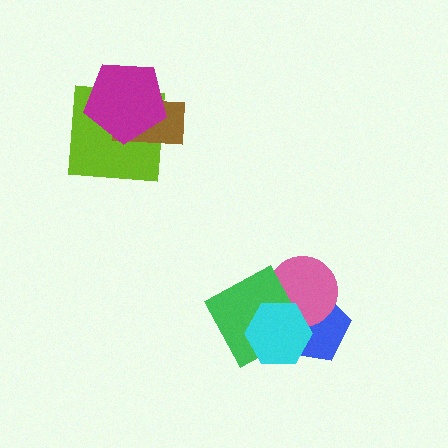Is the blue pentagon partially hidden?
Yes, it is partially covered by another shape.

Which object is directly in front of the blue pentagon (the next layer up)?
The pink circle is directly in front of the blue pentagon.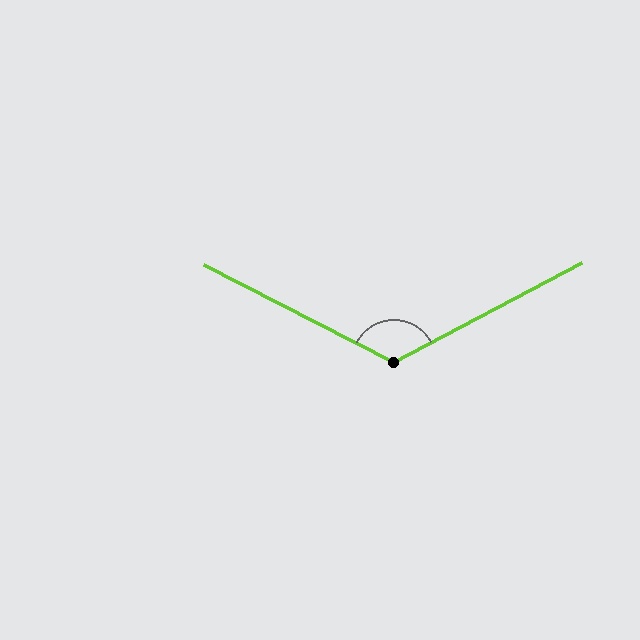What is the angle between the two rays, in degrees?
Approximately 125 degrees.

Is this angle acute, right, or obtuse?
It is obtuse.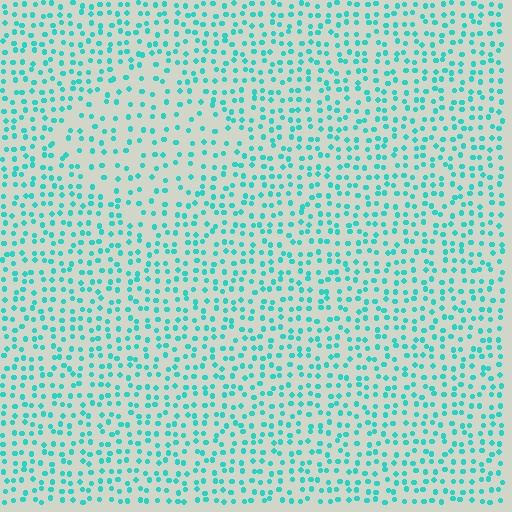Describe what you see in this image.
The image contains small cyan elements arranged at two different densities. A diamond-shaped region is visible where the elements are less densely packed than the surrounding area.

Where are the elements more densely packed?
The elements are more densely packed outside the diamond boundary.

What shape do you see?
I see a diamond.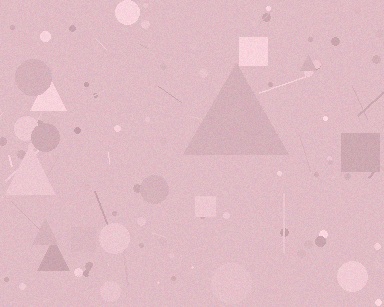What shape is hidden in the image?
A triangle is hidden in the image.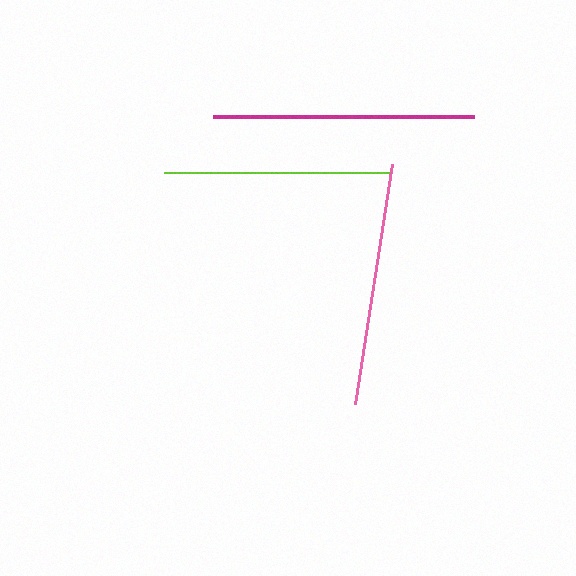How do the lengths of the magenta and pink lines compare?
The magenta and pink lines are approximately the same length.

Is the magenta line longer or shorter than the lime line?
The magenta line is longer than the lime line.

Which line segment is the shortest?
The lime line is the shortest at approximately 227 pixels.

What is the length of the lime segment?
The lime segment is approximately 227 pixels long.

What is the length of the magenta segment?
The magenta segment is approximately 261 pixels long.